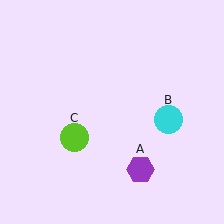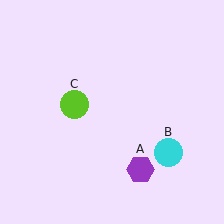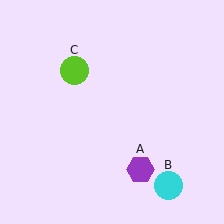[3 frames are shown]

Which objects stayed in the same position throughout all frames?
Purple hexagon (object A) remained stationary.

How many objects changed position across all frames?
2 objects changed position: cyan circle (object B), lime circle (object C).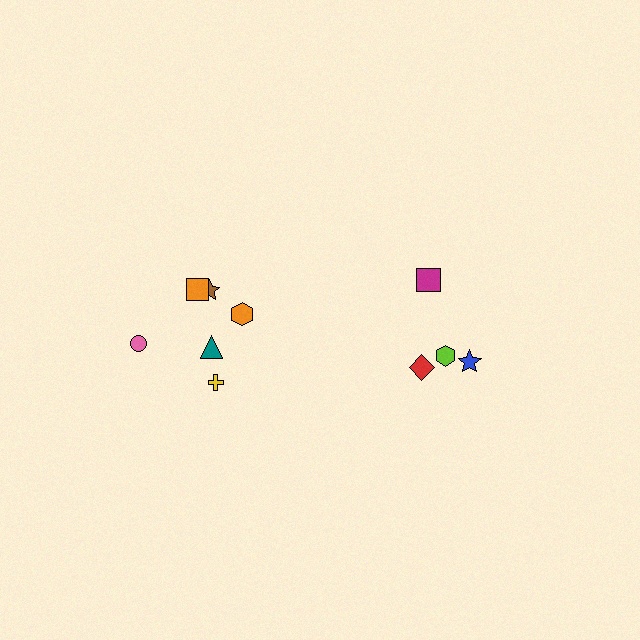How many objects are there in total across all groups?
There are 10 objects.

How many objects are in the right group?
There are 4 objects.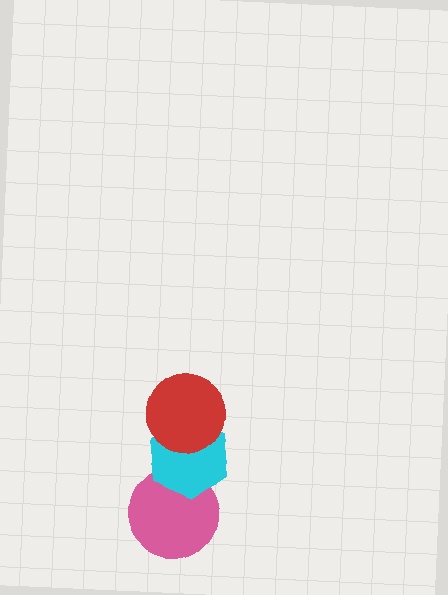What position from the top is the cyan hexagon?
The cyan hexagon is 2nd from the top.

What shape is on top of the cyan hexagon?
The red circle is on top of the cyan hexagon.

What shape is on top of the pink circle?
The cyan hexagon is on top of the pink circle.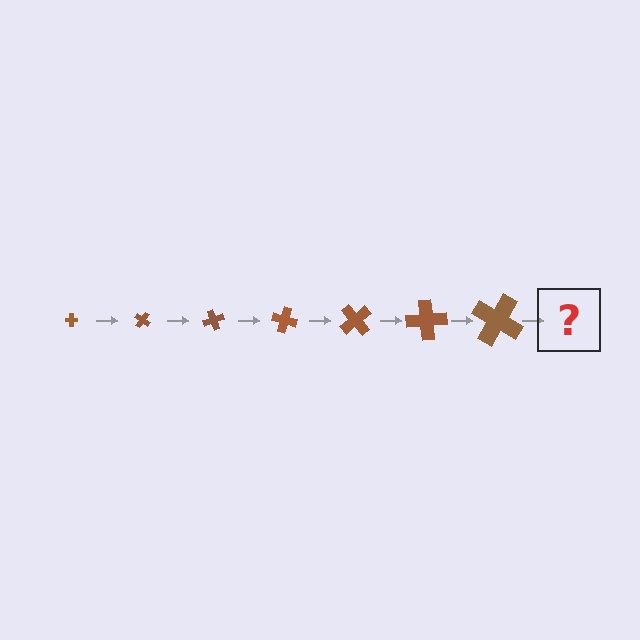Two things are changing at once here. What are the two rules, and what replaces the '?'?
The two rules are that the cross grows larger each step and it rotates 35 degrees each step. The '?' should be a cross, larger than the previous one and rotated 245 degrees from the start.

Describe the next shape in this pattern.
It should be a cross, larger than the previous one and rotated 245 degrees from the start.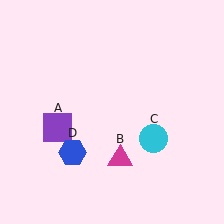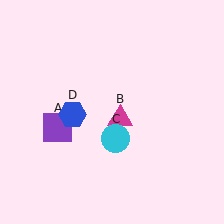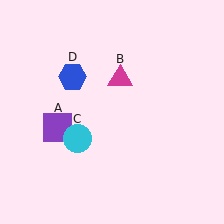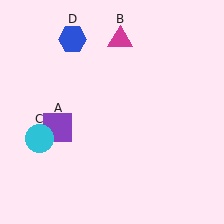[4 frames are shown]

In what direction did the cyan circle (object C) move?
The cyan circle (object C) moved left.